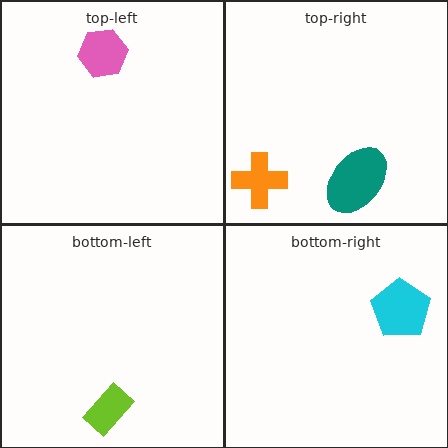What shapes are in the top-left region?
The pink hexagon.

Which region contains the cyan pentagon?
The bottom-right region.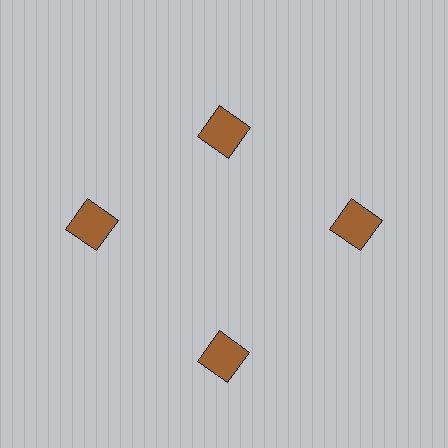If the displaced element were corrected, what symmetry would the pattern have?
It would have 4-fold rotational symmetry — the pattern would map onto itself every 90 degrees.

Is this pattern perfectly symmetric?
No. The 4 brown squares are arranged in a ring, but one element near the 12 o'clock position is pulled inward toward the center, breaking the 4-fold rotational symmetry.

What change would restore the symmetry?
The symmetry would be restored by moving it outward, back onto the ring so that all 4 squares sit at equal angles and equal distance from the center.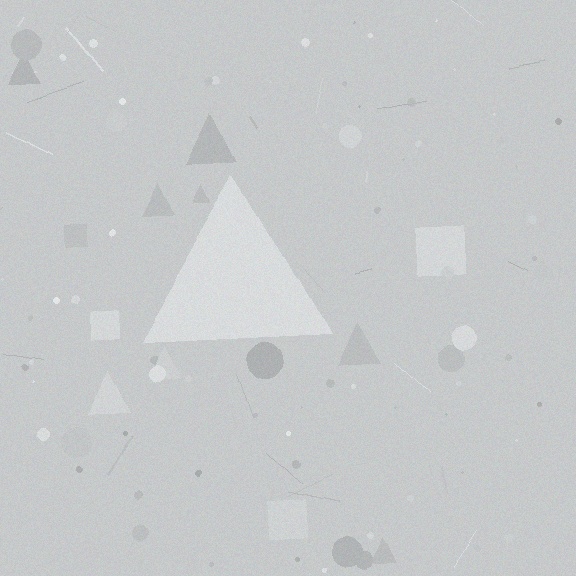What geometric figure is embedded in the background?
A triangle is embedded in the background.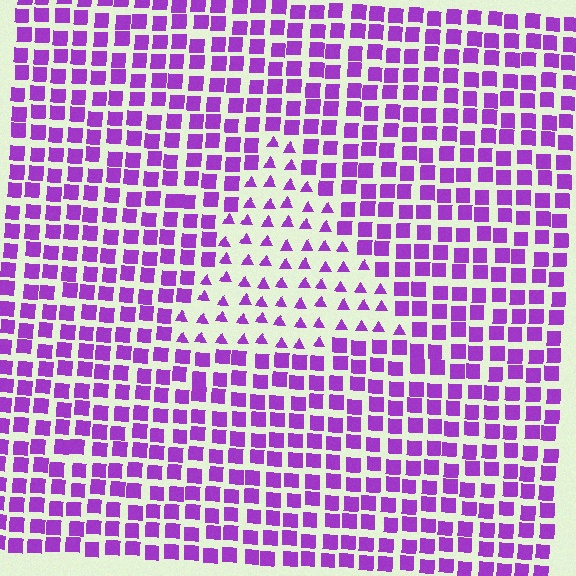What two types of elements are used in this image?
The image uses triangles inside the triangle region and squares outside it.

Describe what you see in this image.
The image is filled with small purple elements arranged in a uniform grid. A triangle-shaped region contains triangles, while the surrounding area contains squares. The boundary is defined purely by the change in element shape.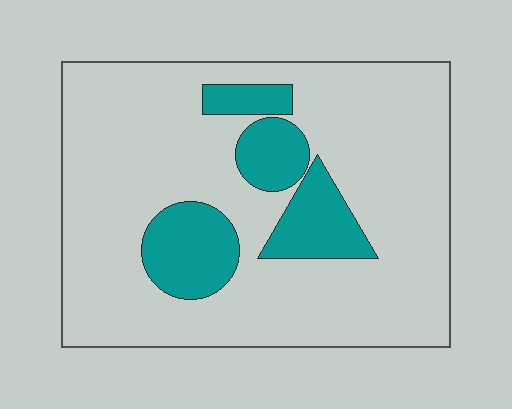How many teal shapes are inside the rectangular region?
4.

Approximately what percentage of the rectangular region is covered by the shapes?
Approximately 20%.